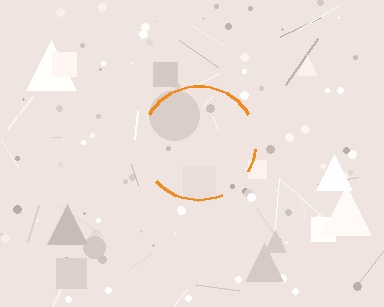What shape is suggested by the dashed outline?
The dashed outline suggests a circle.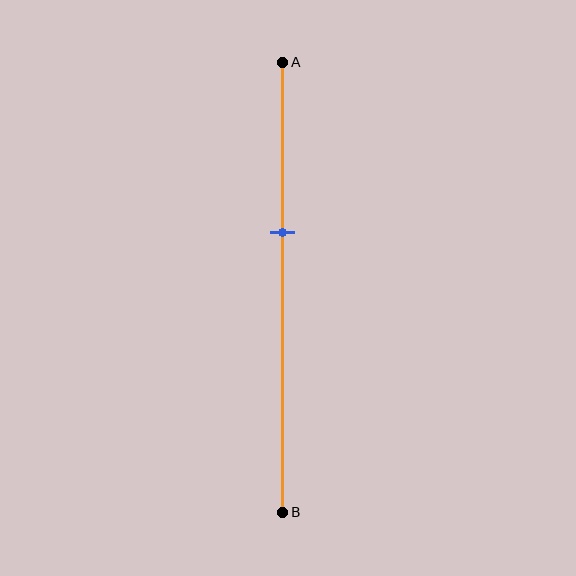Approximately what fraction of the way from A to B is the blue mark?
The blue mark is approximately 40% of the way from A to B.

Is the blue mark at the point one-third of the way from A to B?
No, the mark is at about 40% from A, not at the 33% one-third point.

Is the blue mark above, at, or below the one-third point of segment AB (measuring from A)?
The blue mark is below the one-third point of segment AB.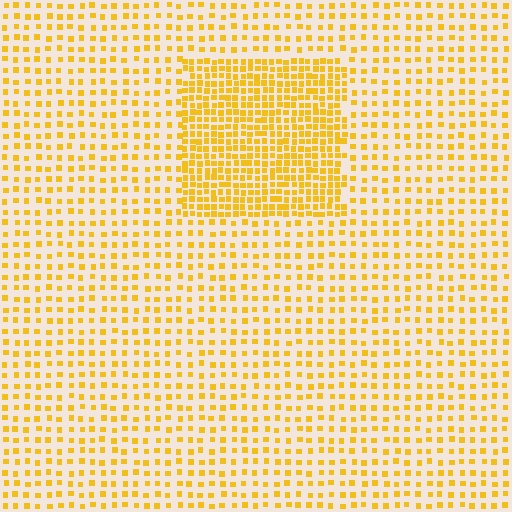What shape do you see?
I see a rectangle.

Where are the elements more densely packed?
The elements are more densely packed inside the rectangle boundary.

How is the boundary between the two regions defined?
The boundary is defined by a change in element density (approximately 2.2x ratio). All elements are the same color, size, and shape.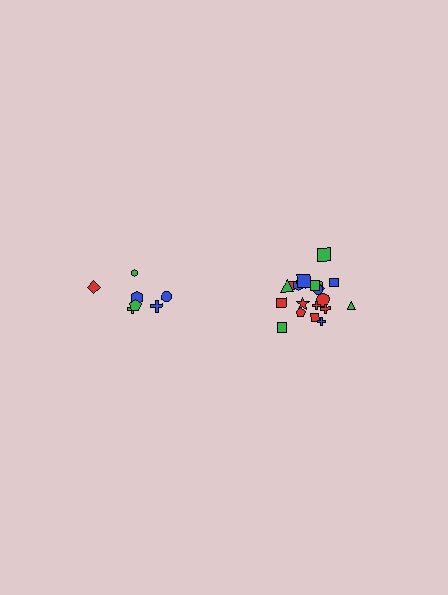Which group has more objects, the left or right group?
The right group.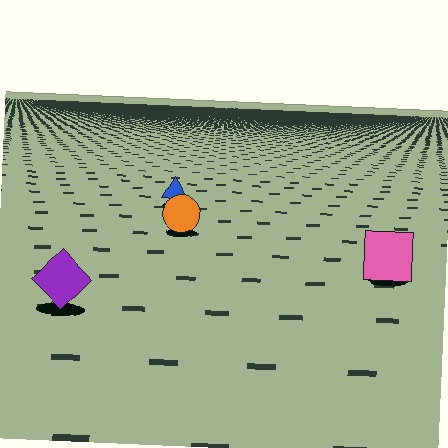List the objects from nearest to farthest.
From nearest to farthest: the purple diamond, the pink square, the orange circle, the blue triangle.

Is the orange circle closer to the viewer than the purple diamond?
No. The purple diamond is closer — you can tell from the texture gradient: the ground texture is coarser near it.